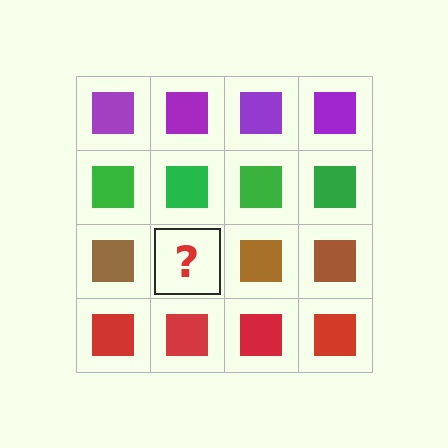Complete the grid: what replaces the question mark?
The question mark should be replaced with a brown square.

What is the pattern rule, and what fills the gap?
The rule is that each row has a consistent color. The gap should be filled with a brown square.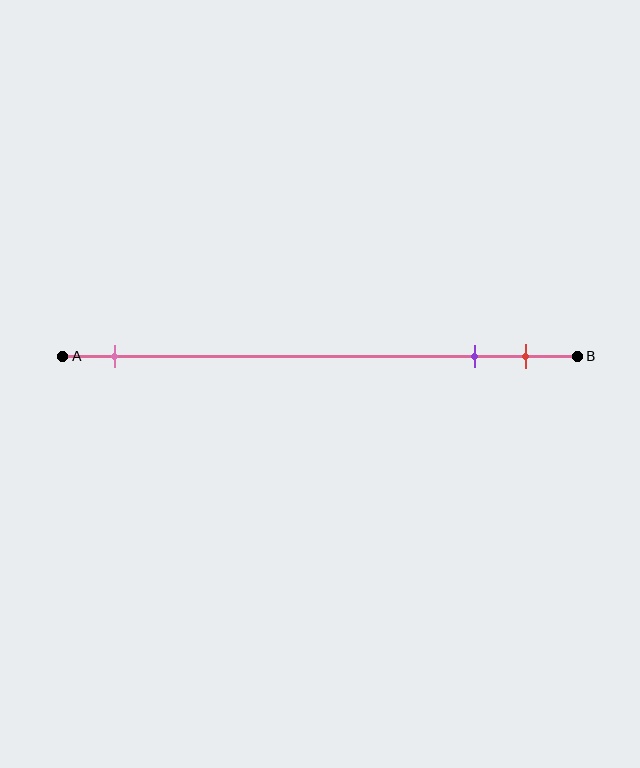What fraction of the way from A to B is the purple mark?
The purple mark is approximately 80% (0.8) of the way from A to B.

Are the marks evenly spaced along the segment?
No, the marks are not evenly spaced.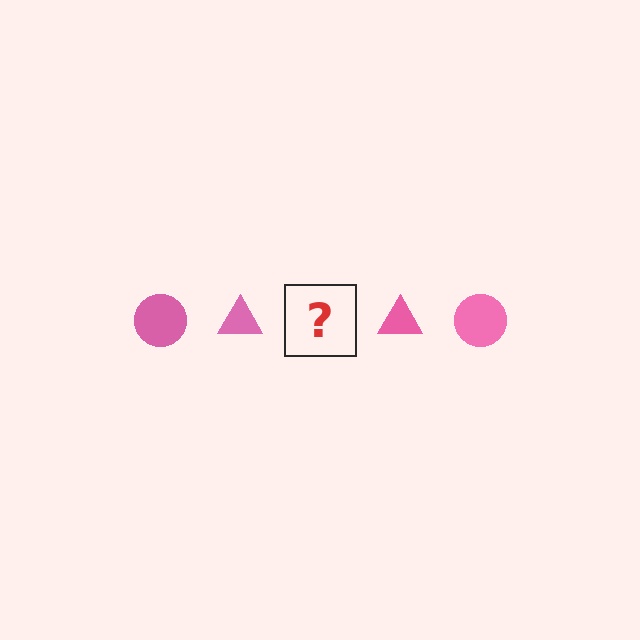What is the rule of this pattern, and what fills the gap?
The rule is that the pattern cycles through circle, triangle shapes in pink. The gap should be filled with a pink circle.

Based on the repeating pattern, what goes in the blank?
The blank should be a pink circle.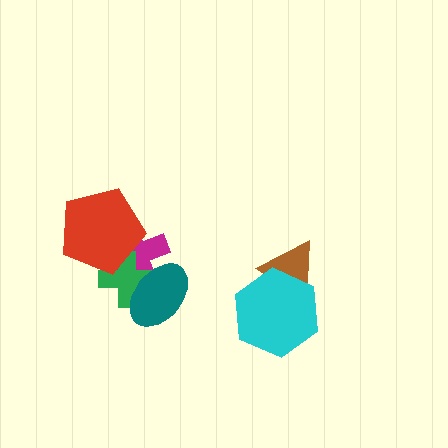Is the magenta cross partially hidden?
Yes, it is partially covered by another shape.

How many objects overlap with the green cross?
3 objects overlap with the green cross.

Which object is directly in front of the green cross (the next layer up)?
The red pentagon is directly in front of the green cross.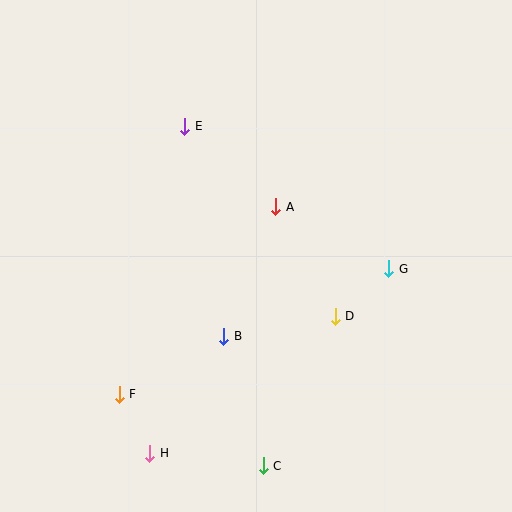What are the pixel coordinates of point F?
Point F is at (119, 394).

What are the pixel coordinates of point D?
Point D is at (335, 316).